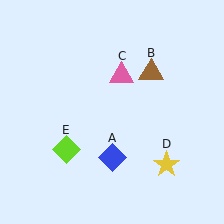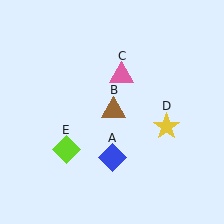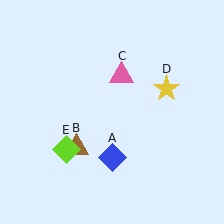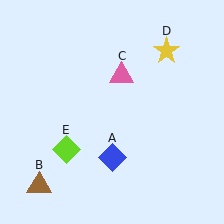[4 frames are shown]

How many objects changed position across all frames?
2 objects changed position: brown triangle (object B), yellow star (object D).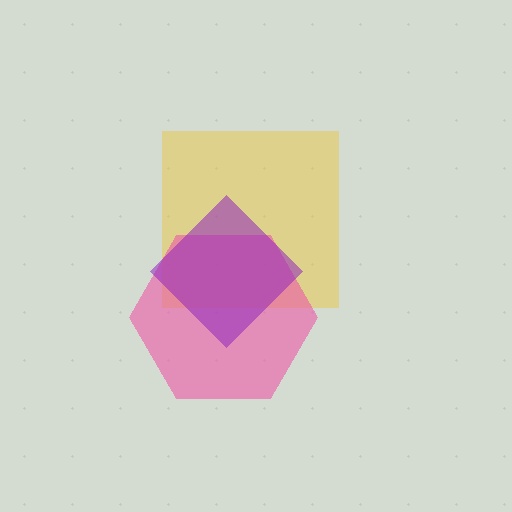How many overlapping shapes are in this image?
There are 3 overlapping shapes in the image.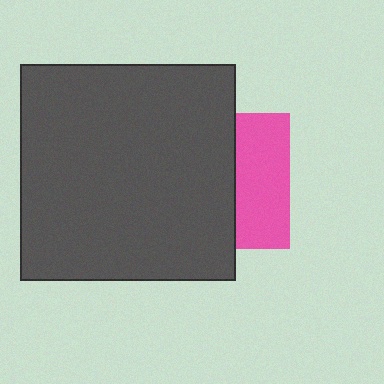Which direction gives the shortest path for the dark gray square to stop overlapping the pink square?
Moving left gives the shortest separation.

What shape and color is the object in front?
The object in front is a dark gray square.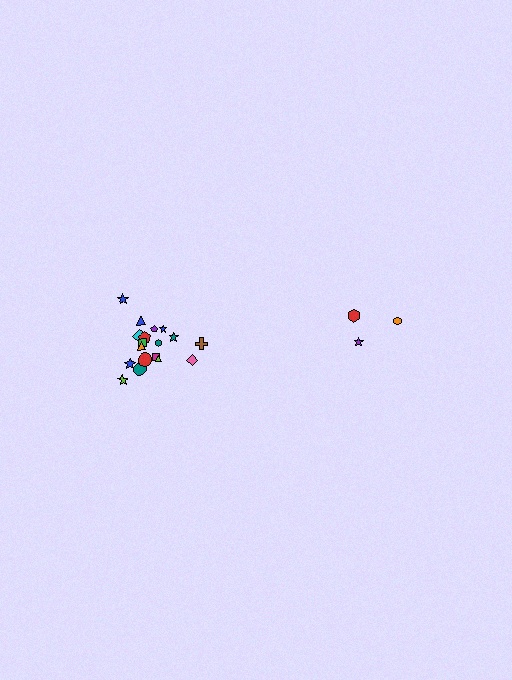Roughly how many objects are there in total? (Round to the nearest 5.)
Roughly 20 objects in total.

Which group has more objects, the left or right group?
The left group.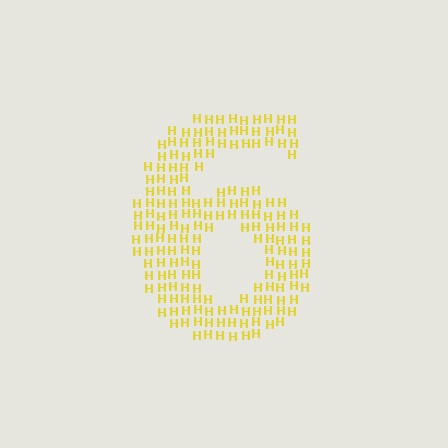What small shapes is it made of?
It is made of small letter H's.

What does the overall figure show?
The overall figure shows the digit 6.